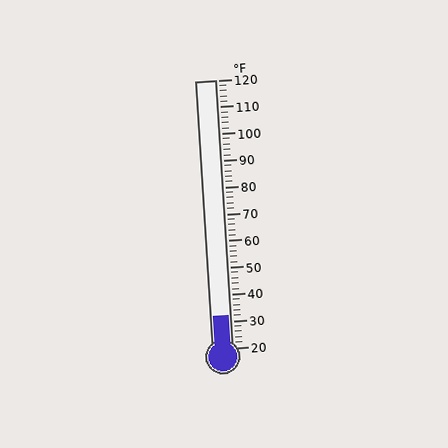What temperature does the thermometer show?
The thermometer shows approximately 32°F.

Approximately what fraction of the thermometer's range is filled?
The thermometer is filled to approximately 10% of its range.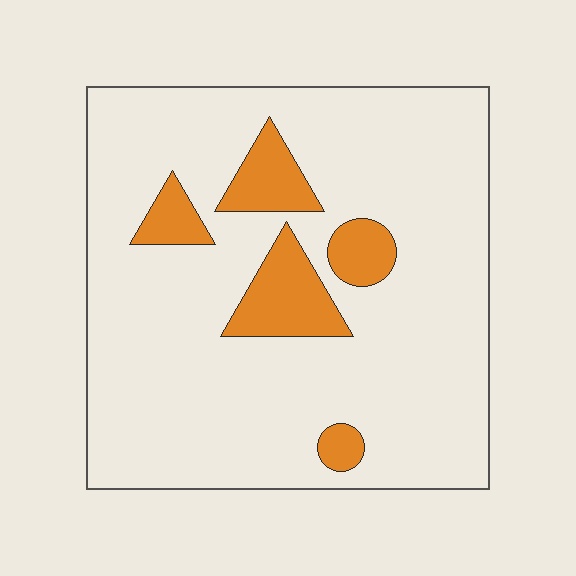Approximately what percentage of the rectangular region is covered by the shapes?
Approximately 15%.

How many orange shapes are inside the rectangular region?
5.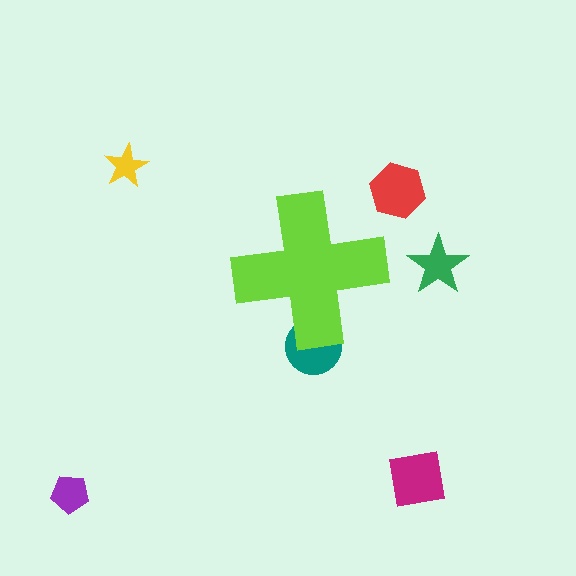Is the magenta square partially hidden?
No, the magenta square is fully visible.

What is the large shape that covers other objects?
A lime cross.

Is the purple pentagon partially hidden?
No, the purple pentagon is fully visible.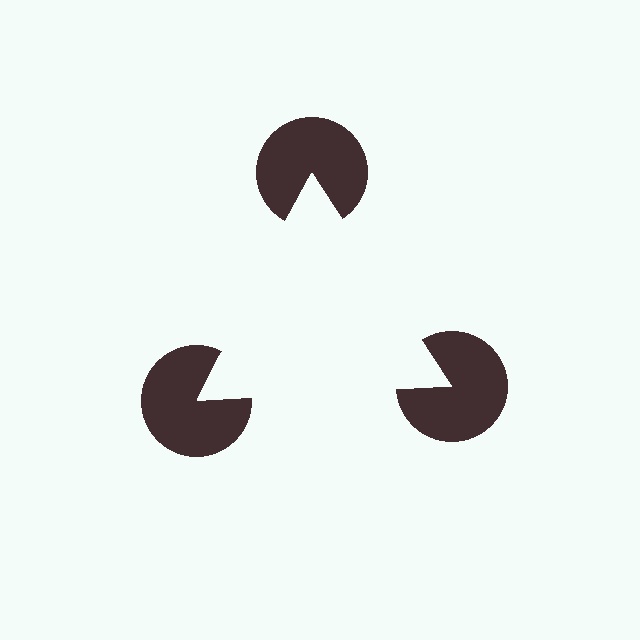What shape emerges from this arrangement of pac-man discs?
An illusory triangle — its edges are inferred from the aligned wedge cuts in the pac-man discs, not physically drawn.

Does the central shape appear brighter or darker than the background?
It typically appears slightly brighter than the background, even though no actual brightness change is drawn.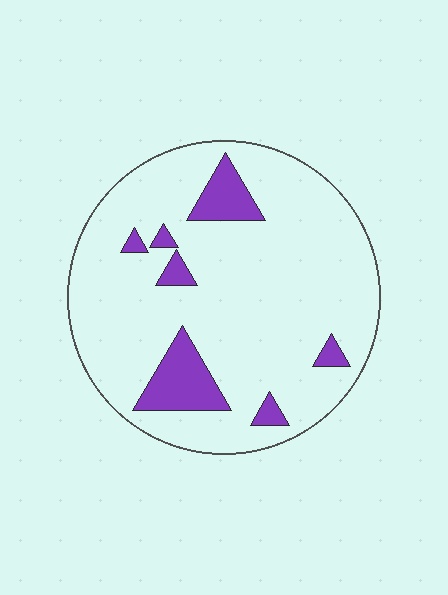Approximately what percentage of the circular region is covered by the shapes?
Approximately 15%.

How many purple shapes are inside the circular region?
7.